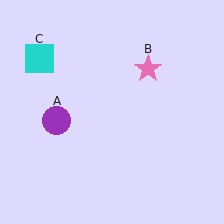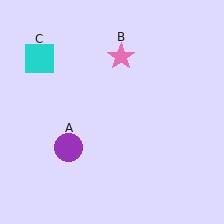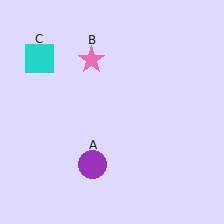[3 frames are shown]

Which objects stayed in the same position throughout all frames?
Cyan square (object C) remained stationary.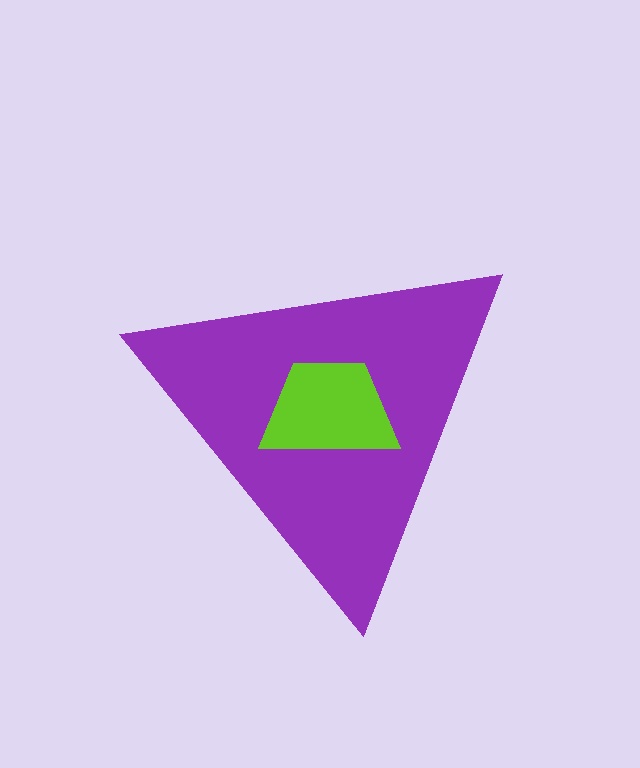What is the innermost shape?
The lime trapezoid.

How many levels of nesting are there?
2.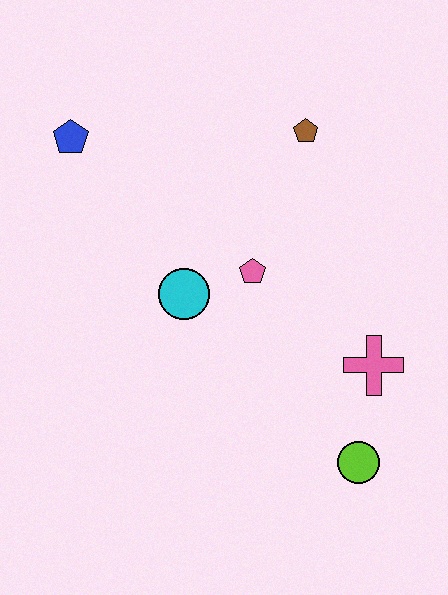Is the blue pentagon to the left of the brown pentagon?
Yes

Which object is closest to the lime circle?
The pink cross is closest to the lime circle.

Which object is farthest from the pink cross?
The blue pentagon is farthest from the pink cross.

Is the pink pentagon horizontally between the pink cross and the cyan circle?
Yes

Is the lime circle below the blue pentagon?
Yes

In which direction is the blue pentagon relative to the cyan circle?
The blue pentagon is above the cyan circle.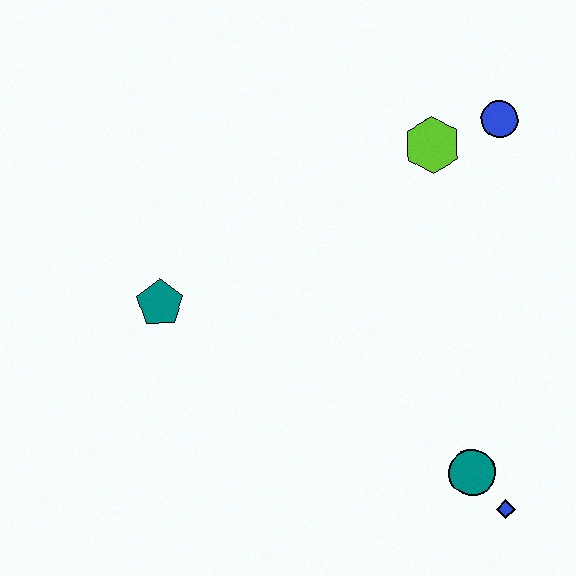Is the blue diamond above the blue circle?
No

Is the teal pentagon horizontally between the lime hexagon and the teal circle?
No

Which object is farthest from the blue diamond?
The teal pentagon is farthest from the blue diamond.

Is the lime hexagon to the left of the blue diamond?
Yes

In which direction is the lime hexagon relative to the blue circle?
The lime hexagon is to the left of the blue circle.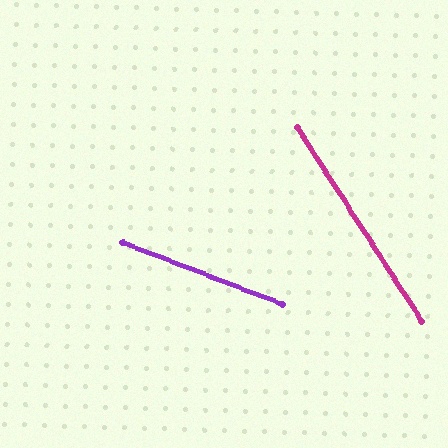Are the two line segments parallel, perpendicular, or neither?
Neither parallel nor perpendicular — they differ by about 36°.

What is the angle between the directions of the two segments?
Approximately 36 degrees.